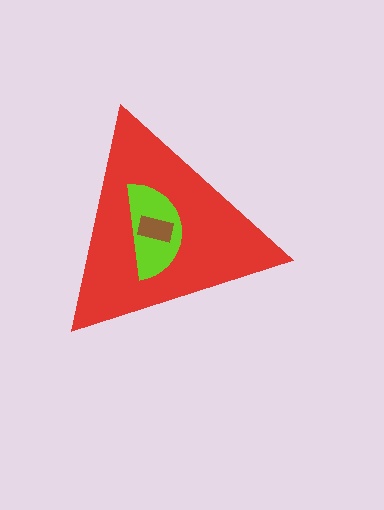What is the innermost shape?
The brown rectangle.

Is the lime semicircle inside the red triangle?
Yes.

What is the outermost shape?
The red triangle.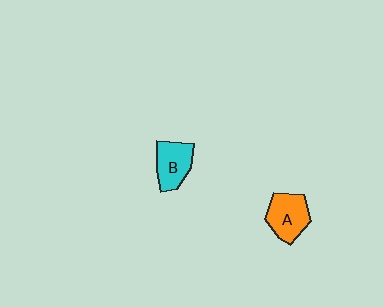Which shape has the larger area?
Shape A (orange).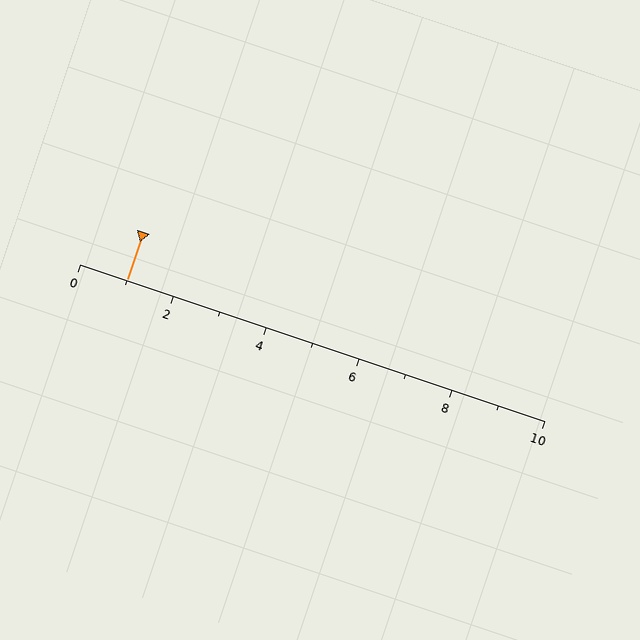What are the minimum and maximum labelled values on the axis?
The axis runs from 0 to 10.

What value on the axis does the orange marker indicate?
The marker indicates approximately 1.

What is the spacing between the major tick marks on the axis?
The major ticks are spaced 2 apart.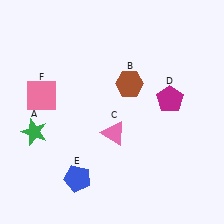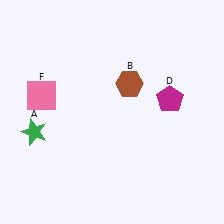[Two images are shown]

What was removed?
The blue pentagon (E), the pink triangle (C) were removed in Image 2.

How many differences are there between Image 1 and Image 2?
There are 2 differences between the two images.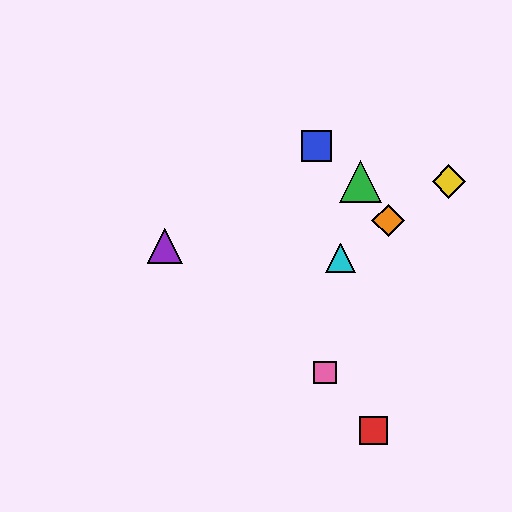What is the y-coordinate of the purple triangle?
The purple triangle is at y≈246.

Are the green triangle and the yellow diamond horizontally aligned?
Yes, both are at y≈182.